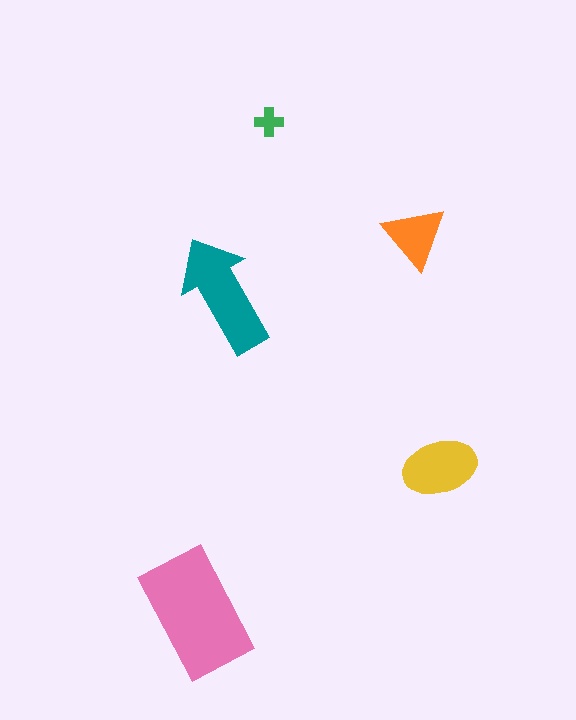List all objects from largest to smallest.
The pink rectangle, the teal arrow, the yellow ellipse, the orange triangle, the green cross.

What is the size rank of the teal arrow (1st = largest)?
2nd.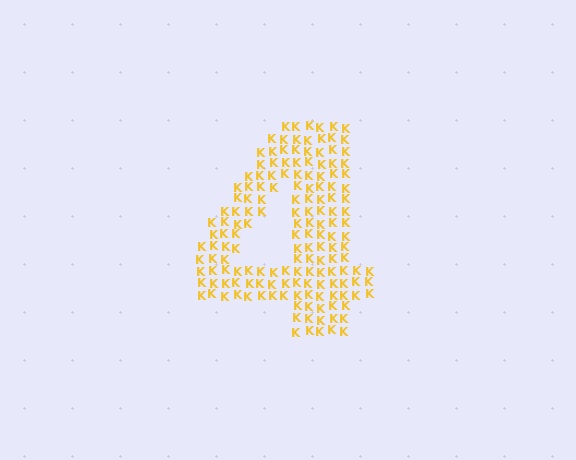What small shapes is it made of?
It is made of small letter K's.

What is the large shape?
The large shape is the digit 4.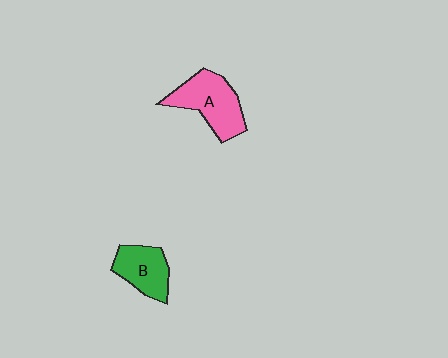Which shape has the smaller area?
Shape B (green).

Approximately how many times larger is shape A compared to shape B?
Approximately 1.4 times.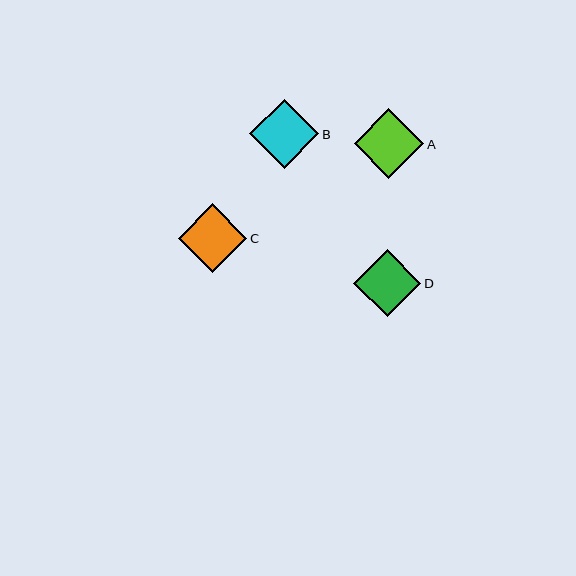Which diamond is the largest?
Diamond A is the largest with a size of approximately 70 pixels.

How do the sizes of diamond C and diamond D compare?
Diamond C and diamond D are approximately the same size.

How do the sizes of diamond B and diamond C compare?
Diamond B and diamond C are approximately the same size.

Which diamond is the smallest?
Diamond D is the smallest with a size of approximately 67 pixels.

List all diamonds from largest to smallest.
From largest to smallest: A, B, C, D.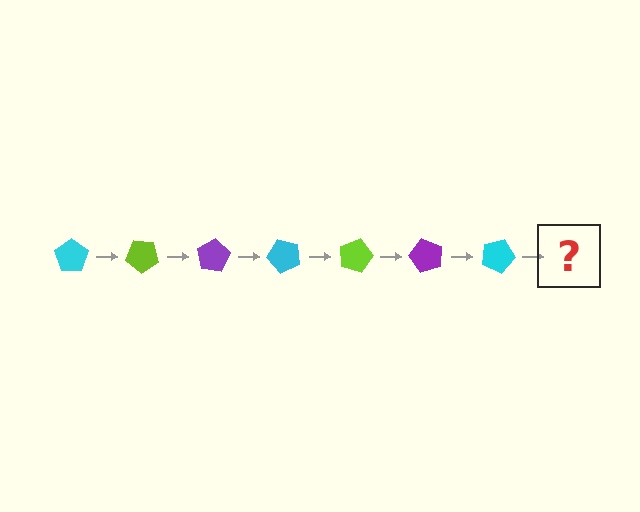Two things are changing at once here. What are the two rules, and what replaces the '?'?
The two rules are that it rotates 40 degrees each step and the color cycles through cyan, lime, and purple. The '?' should be a lime pentagon, rotated 280 degrees from the start.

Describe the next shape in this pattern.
It should be a lime pentagon, rotated 280 degrees from the start.